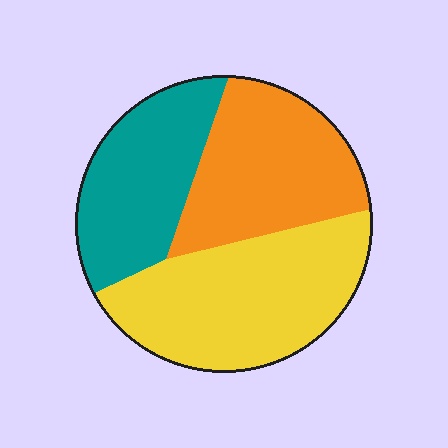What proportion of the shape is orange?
Orange covers roughly 30% of the shape.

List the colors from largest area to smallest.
From largest to smallest: yellow, orange, teal.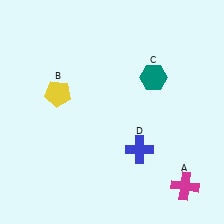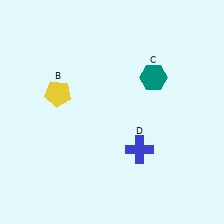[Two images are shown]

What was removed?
The magenta cross (A) was removed in Image 2.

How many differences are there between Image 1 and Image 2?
There is 1 difference between the two images.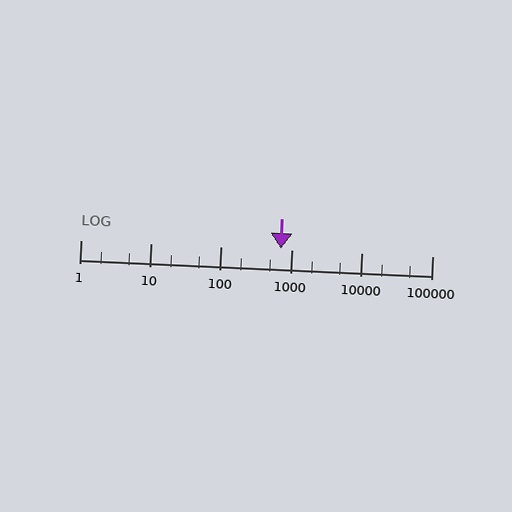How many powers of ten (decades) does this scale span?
The scale spans 5 decades, from 1 to 100000.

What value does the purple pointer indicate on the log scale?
The pointer indicates approximately 700.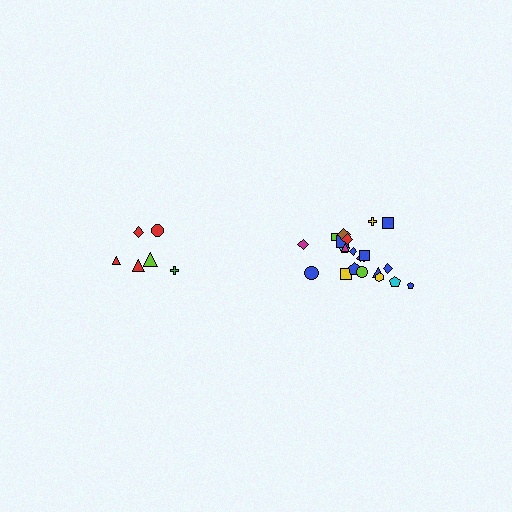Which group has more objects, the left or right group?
The right group.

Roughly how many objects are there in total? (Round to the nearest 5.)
Roughly 30 objects in total.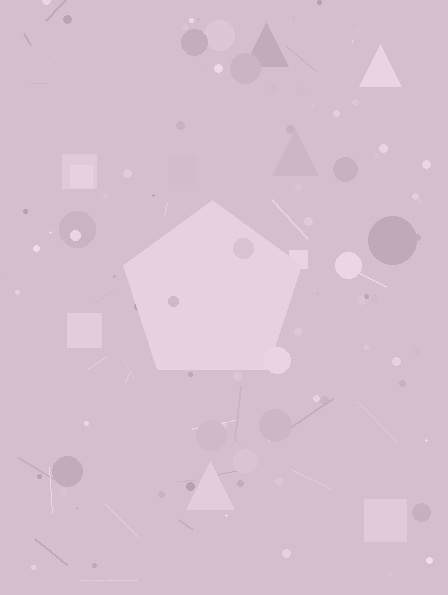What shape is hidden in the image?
A pentagon is hidden in the image.